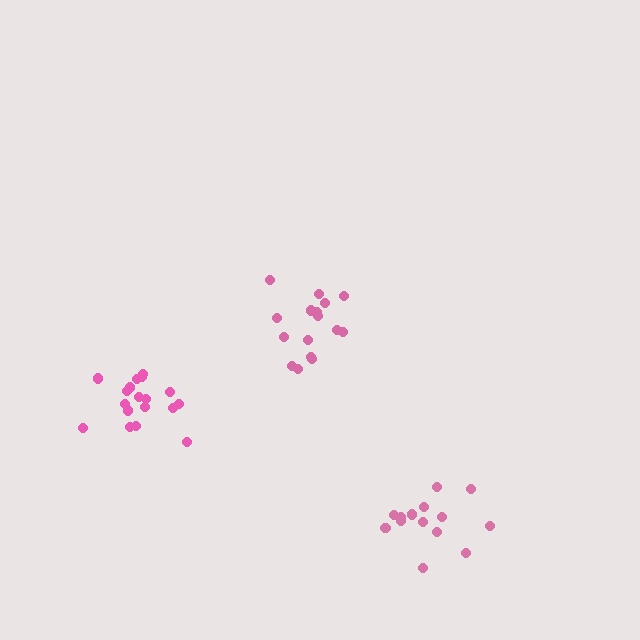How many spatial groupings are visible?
There are 3 spatial groupings.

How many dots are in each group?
Group 1: 18 dots, Group 2: 14 dots, Group 3: 16 dots (48 total).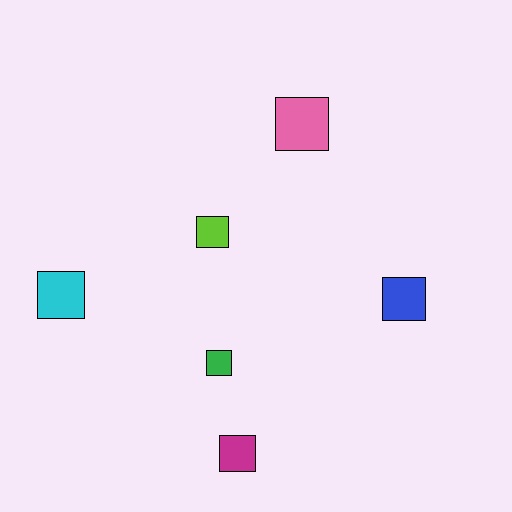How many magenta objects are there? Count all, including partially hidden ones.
There is 1 magenta object.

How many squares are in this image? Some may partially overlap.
There are 6 squares.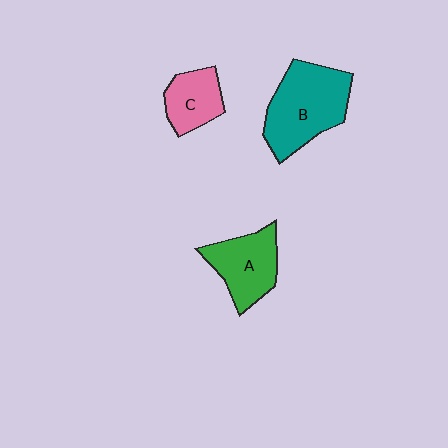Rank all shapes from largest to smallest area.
From largest to smallest: B (teal), A (green), C (pink).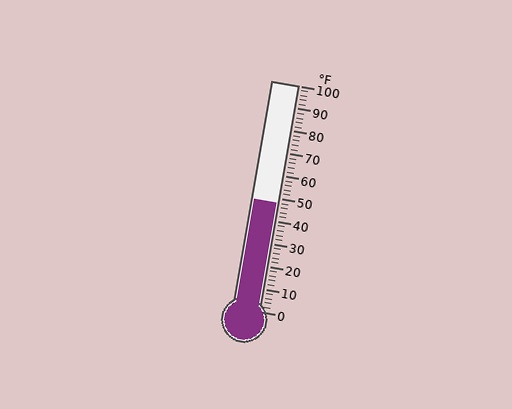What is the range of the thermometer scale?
The thermometer scale ranges from 0°F to 100°F.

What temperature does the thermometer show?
The thermometer shows approximately 48°F.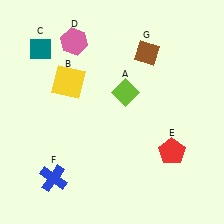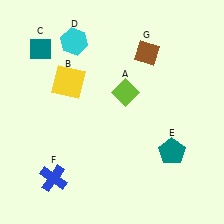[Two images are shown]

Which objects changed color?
D changed from pink to cyan. E changed from red to teal.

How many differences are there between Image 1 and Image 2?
There are 2 differences between the two images.